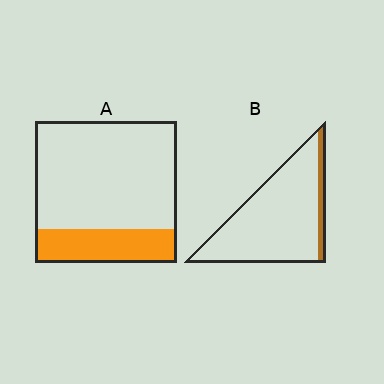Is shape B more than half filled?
No.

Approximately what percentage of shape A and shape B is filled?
A is approximately 25% and B is approximately 10%.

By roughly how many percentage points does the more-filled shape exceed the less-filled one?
By roughly 15 percentage points (A over B).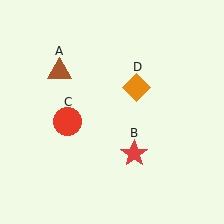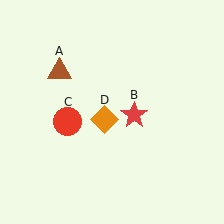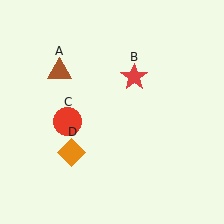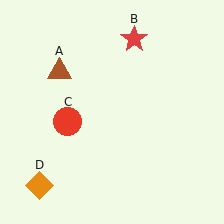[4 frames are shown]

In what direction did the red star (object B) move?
The red star (object B) moved up.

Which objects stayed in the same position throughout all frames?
Brown triangle (object A) and red circle (object C) remained stationary.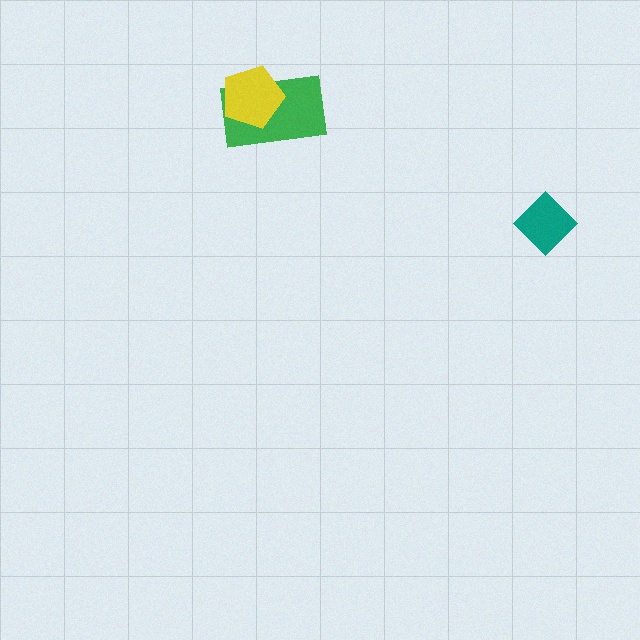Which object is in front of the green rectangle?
The yellow pentagon is in front of the green rectangle.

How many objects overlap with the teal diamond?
0 objects overlap with the teal diamond.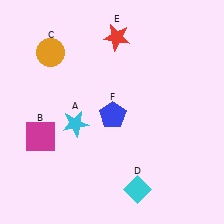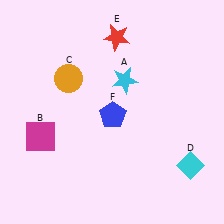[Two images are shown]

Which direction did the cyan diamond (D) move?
The cyan diamond (D) moved right.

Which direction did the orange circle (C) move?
The orange circle (C) moved down.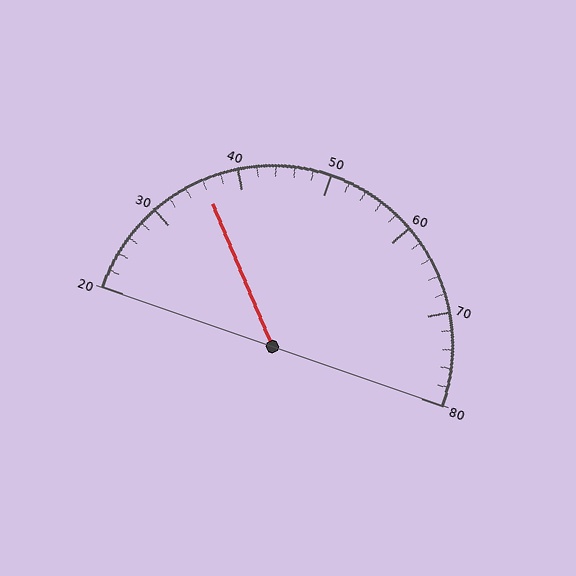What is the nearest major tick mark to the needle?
The nearest major tick mark is 40.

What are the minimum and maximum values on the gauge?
The gauge ranges from 20 to 80.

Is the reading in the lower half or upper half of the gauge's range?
The reading is in the lower half of the range (20 to 80).